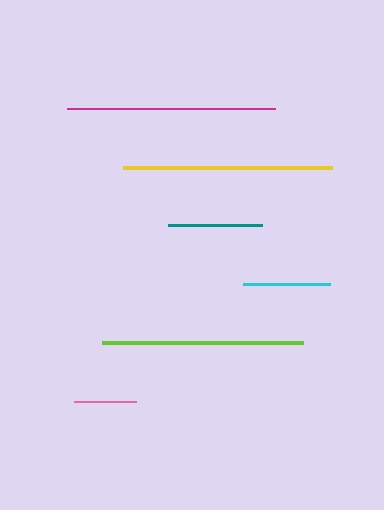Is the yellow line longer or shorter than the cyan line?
The yellow line is longer than the cyan line.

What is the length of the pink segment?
The pink segment is approximately 62 pixels long.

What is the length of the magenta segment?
The magenta segment is approximately 208 pixels long.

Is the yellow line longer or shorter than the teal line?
The yellow line is longer than the teal line.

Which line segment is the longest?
The yellow line is the longest at approximately 209 pixels.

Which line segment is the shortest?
The pink line is the shortest at approximately 62 pixels.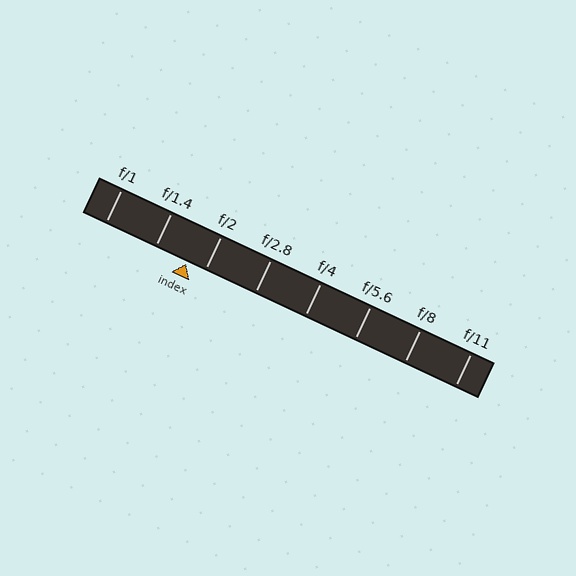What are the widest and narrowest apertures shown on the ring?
The widest aperture shown is f/1 and the narrowest is f/11.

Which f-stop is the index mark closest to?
The index mark is closest to f/2.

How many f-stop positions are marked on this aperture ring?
There are 8 f-stop positions marked.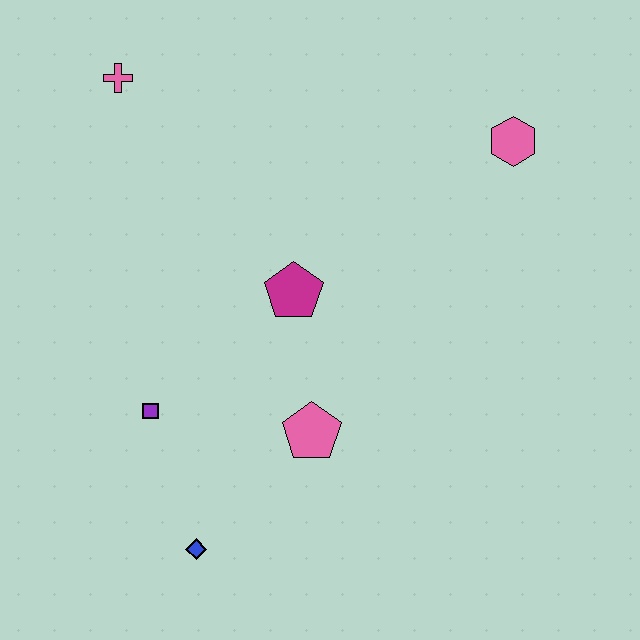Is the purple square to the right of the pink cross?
Yes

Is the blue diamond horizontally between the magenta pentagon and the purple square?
Yes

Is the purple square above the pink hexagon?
No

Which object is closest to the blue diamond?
The purple square is closest to the blue diamond.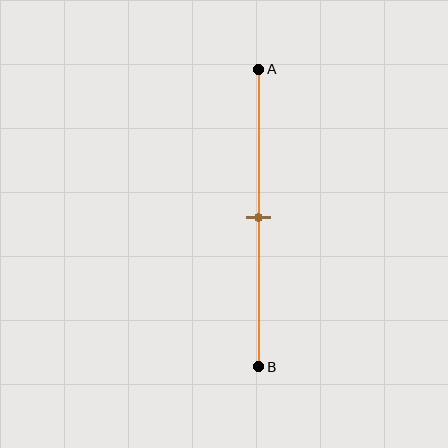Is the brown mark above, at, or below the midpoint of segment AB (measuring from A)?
The brown mark is approximately at the midpoint of segment AB.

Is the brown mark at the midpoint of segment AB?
Yes, the mark is approximately at the midpoint.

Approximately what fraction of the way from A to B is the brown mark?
The brown mark is approximately 50% of the way from A to B.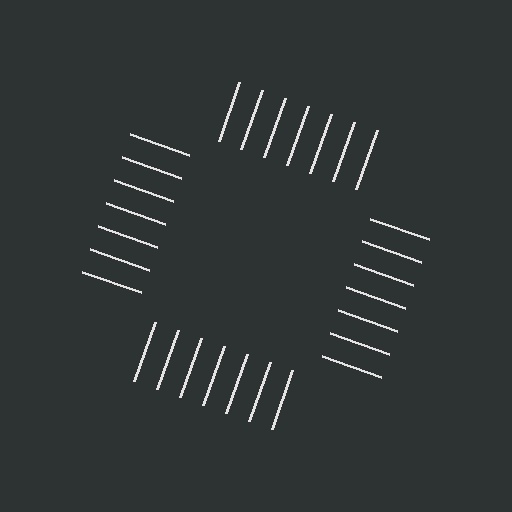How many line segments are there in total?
28 — 7 along each of the 4 edges.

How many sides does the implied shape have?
4 sides — the line-ends trace a square.